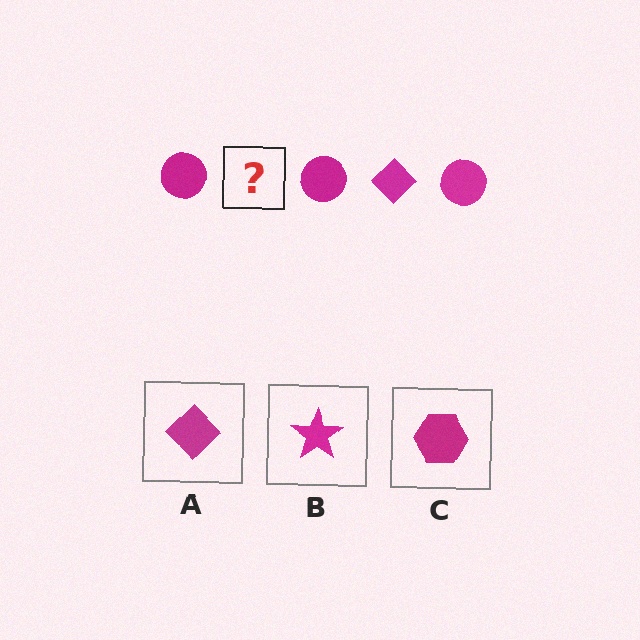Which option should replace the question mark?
Option A.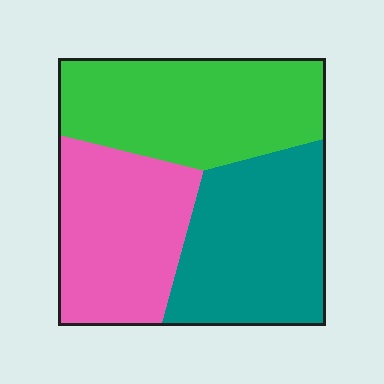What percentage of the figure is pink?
Pink takes up about one third (1/3) of the figure.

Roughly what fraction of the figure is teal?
Teal covers roughly 35% of the figure.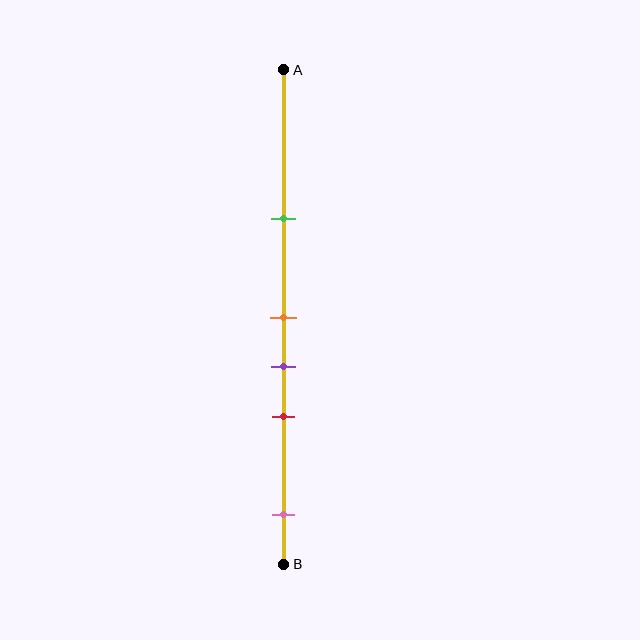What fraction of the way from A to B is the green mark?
The green mark is approximately 30% (0.3) of the way from A to B.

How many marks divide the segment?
There are 5 marks dividing the segment.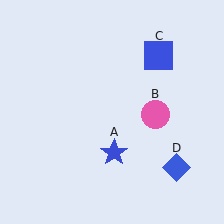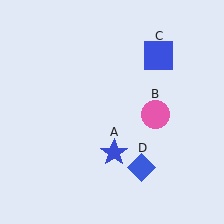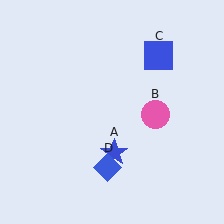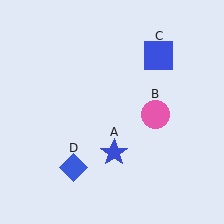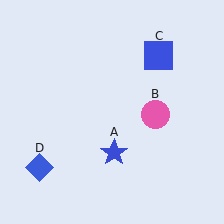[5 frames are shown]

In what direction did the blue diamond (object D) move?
The blue diamond (object D) moved left.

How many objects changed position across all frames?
1 object changed position: blue diamond (object D).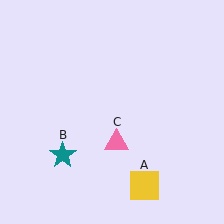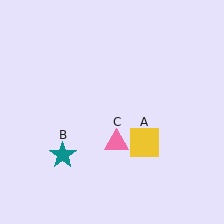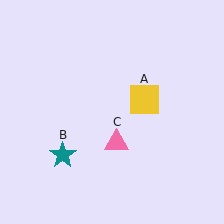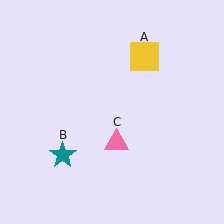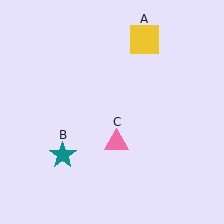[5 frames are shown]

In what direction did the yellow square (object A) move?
The yellow square (object A) moved up.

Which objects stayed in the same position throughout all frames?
Teal star (object B) and pink triangle (object C) remained stationary.